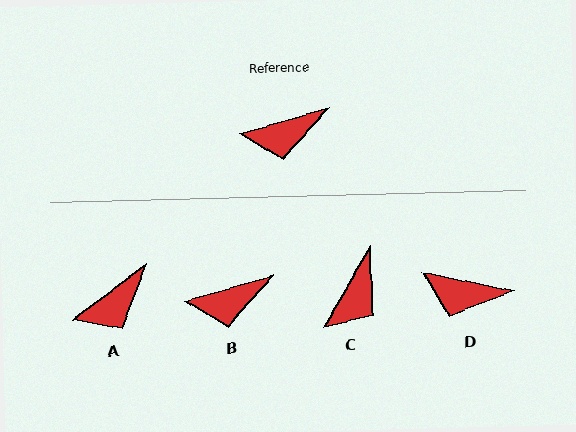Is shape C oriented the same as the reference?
No, it is off by about 44 degrees.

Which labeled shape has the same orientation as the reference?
B.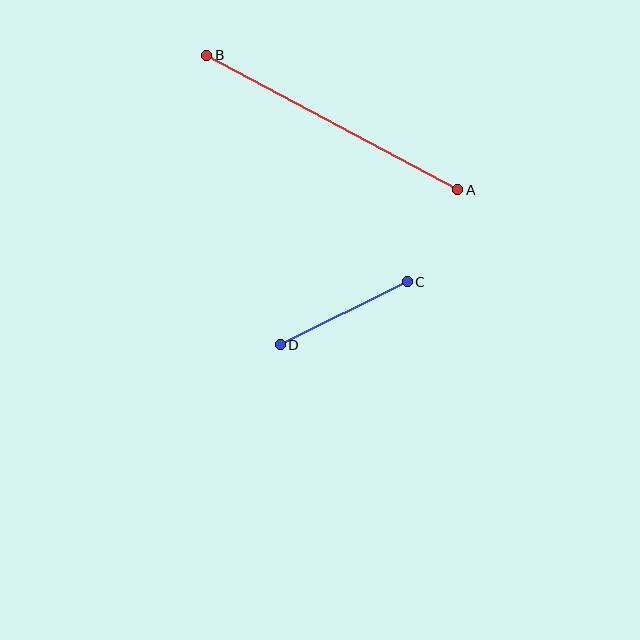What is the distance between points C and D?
The distance is approximately 141 pixels.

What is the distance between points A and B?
The distance is approximately 285 pixels.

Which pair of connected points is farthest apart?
Points A and B are farthest apart.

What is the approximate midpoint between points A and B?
The midpoint is at approximately (332, 122) pixels.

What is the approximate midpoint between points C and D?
The midpoint is at approximately (344, 313) pixels.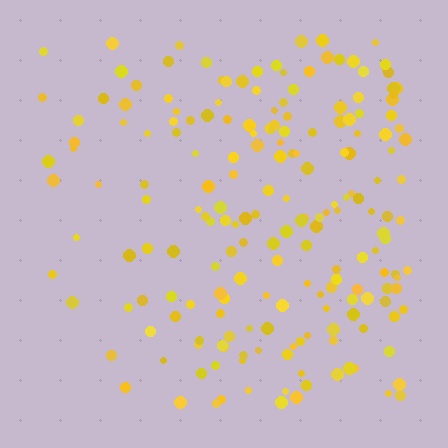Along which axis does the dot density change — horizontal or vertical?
Horizontal.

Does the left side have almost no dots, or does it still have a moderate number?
Still a moderate number, just noticeably fewer than the right.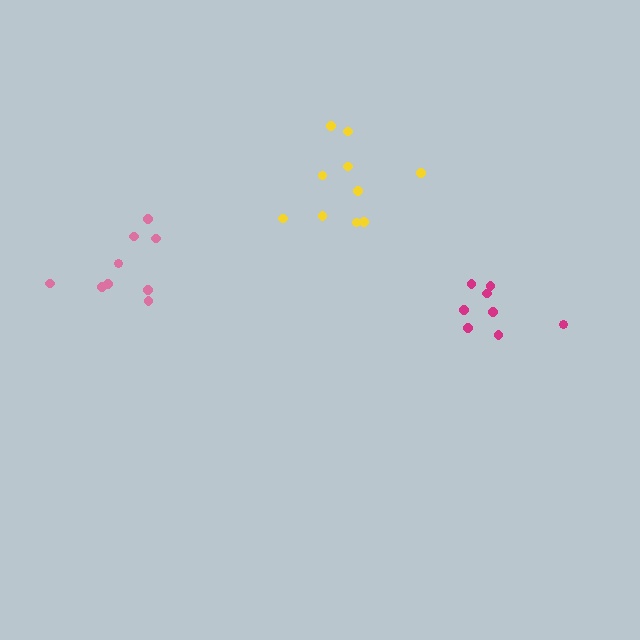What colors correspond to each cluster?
The clusters are colored: pink, magenta, yellow.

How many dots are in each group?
Group 1: 9 dots, Group 2: 8 dots, Group 3: 10 dots (27 total).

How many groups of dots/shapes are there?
There are 3 groups.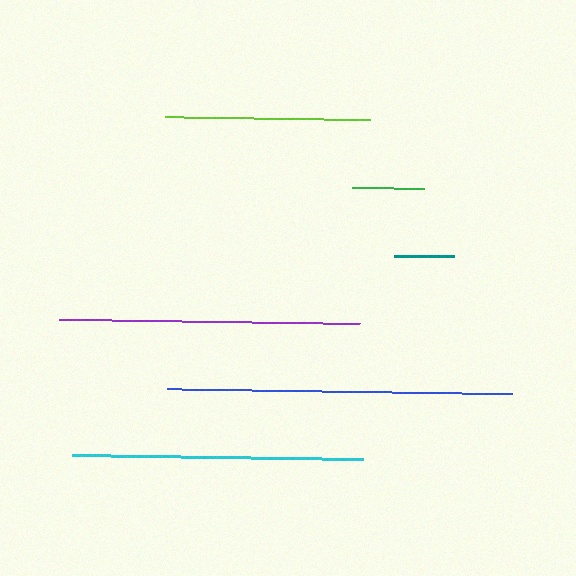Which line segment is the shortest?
The teal line is the shortest at approximately 60 pixels.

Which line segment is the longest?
The blue line is the longest at approximately 345 pixels.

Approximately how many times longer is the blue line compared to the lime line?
The blue line is approximately 1.7 times the length of the lime line.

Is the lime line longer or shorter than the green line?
The lime line is longer than the green line.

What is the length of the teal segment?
The teal segment is approximately 60 pixels long.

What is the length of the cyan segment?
The cyan segment is approximately 291 pixels long.